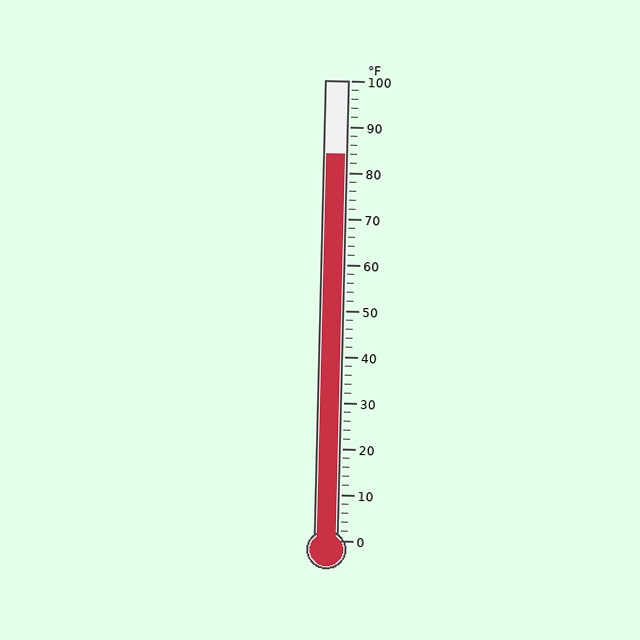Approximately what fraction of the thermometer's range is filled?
The thermometer is filled to approximately 85% of its range.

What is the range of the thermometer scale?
The thermometer scale ranges from 0°F to 100°F.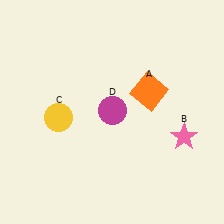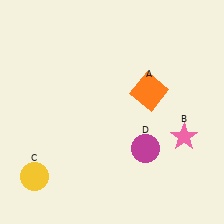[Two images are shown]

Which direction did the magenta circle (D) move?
The magenta circle (D) moved down.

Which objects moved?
The objects that moved are: the yellow circle (C), the magenta circle (D).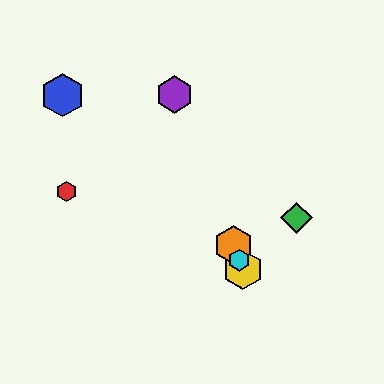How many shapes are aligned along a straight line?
4 shapes (the yellow hexagon, the purple hexagon, the orange hexagon, the cyan hexagon) are aligned along a straight line.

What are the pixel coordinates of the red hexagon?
The red hexagon is at (66, 192).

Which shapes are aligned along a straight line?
The yellow hexagon, the purple hexagon, the orange hexagon, the cyan hexagon are aligned along a straight line.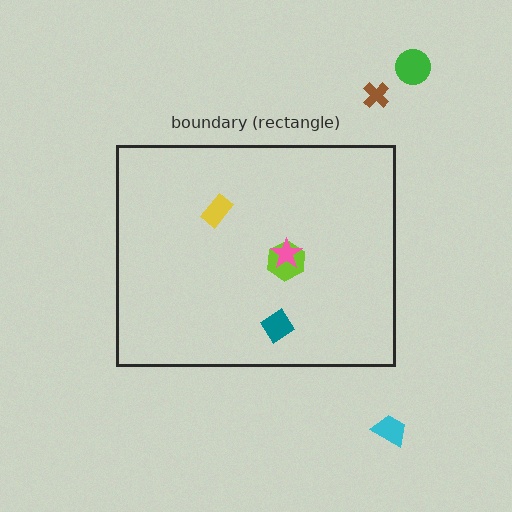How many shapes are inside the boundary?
4 inside, 3 outside.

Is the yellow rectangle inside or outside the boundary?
Inside.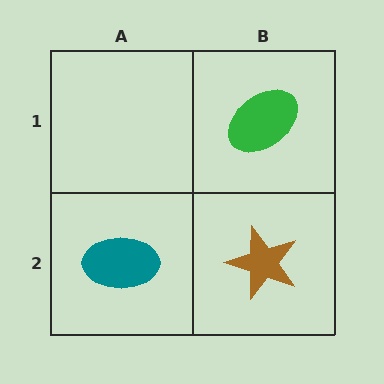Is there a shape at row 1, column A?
No, that cell is empty.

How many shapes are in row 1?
1 shape.